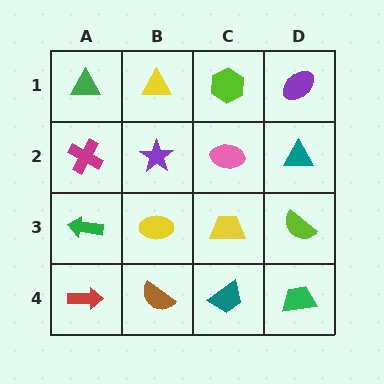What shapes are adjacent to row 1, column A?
A magenta cross (row 2, column A), a yellow triangle (row 1, column B).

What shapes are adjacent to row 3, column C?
A pink ellipse (row 2, column C), a teal trapezoid (row 4, column C), a yellow ellipse (row 3, column B), a lime semicircle (row 3, column D).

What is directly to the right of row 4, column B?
A teal trapezoid.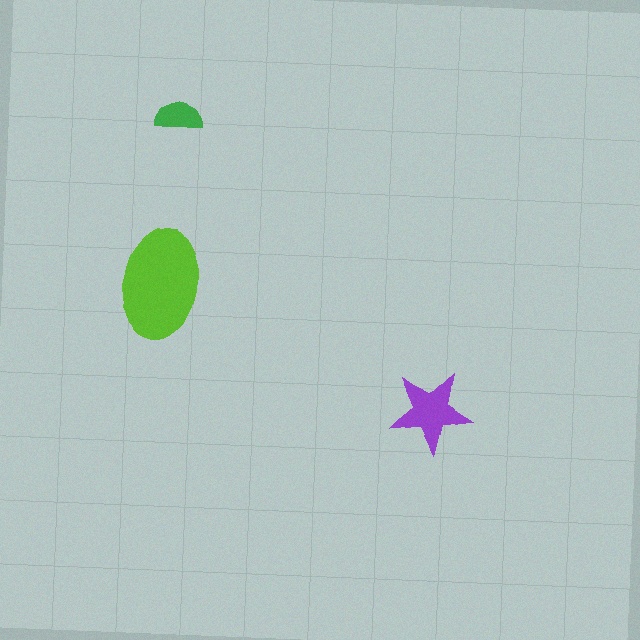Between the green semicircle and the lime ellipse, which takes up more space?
The lime ellipse.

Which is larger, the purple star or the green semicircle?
The purple star.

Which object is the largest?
The lime ellipse.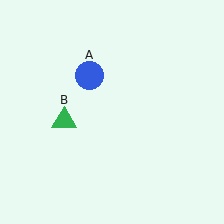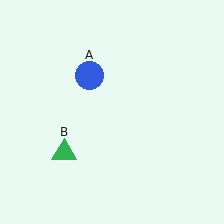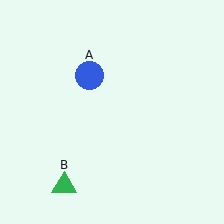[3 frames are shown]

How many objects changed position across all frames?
1 object changed position: green triangle (object B).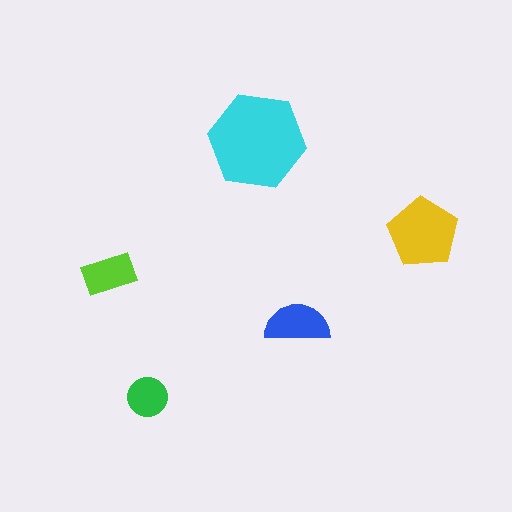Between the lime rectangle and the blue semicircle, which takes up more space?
The blue semicircle.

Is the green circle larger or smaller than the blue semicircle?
Smaller.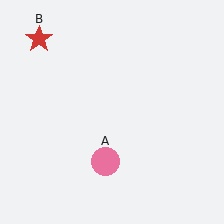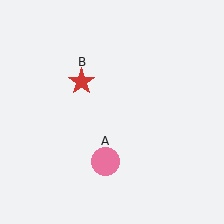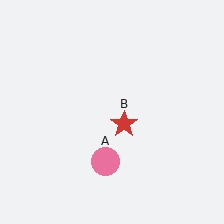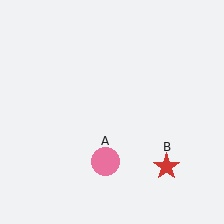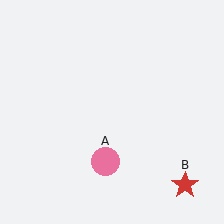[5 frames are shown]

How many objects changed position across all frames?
1 object changed position: red star (object B).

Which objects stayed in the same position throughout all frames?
Pink circle (object A) remained stationary.